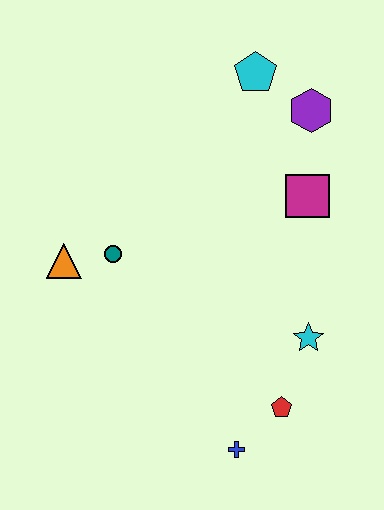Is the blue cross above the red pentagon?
No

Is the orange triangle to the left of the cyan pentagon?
Yes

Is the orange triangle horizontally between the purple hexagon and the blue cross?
No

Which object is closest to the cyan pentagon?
The purple hexagon is closest to the cyan pentagon.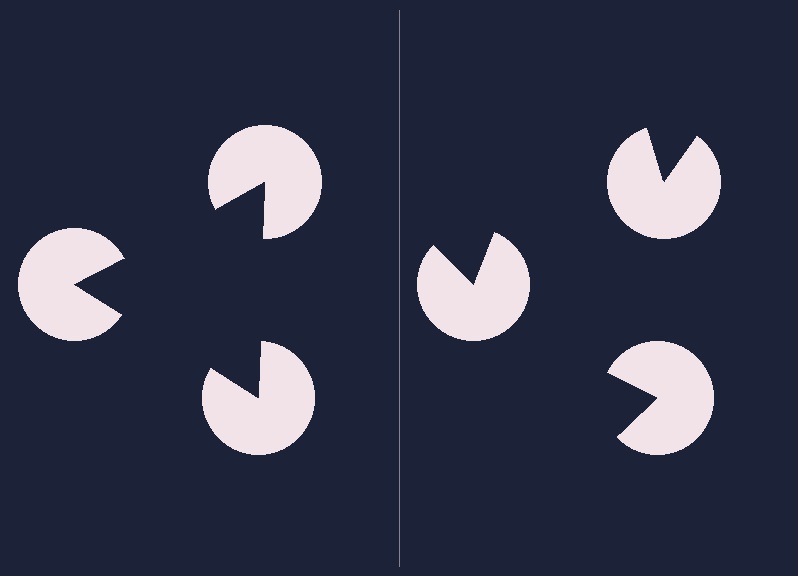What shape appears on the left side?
An illusory triangle.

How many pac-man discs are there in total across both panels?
6 — 3 on each side.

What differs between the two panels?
The pac-man discs are positioned identically on both sides; only the wedge orientations differ. On the left they align to a triangle; on the right they are misaligned.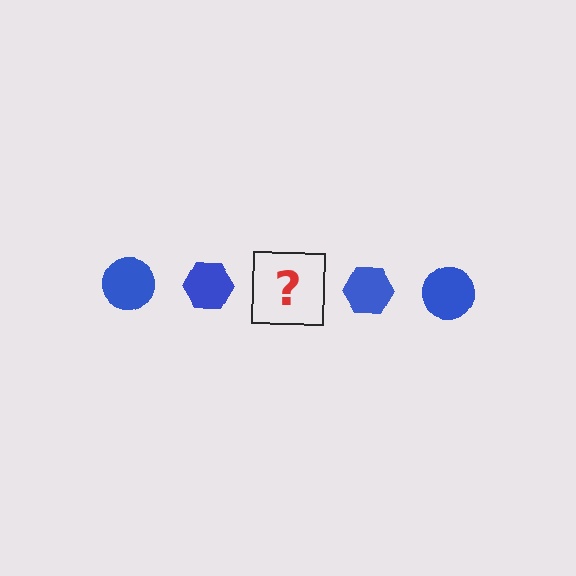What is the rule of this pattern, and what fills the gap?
The rule is that the pattern cycles through circle, hexagon shapes in blue. The gap should be filled with a blue circle.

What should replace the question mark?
The question mark should be replaced with a blue circle.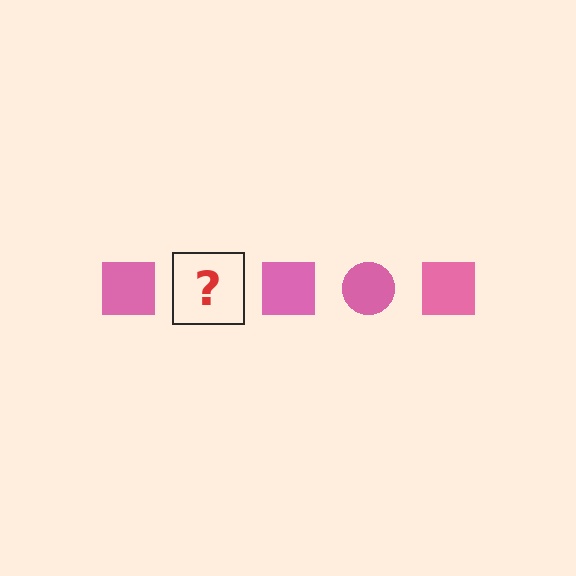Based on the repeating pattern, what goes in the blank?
The blank should be a pink circle.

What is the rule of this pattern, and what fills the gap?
The rule is that the pattern cycles through square, circle shapes in pink. The gap should be filled with a pink circle.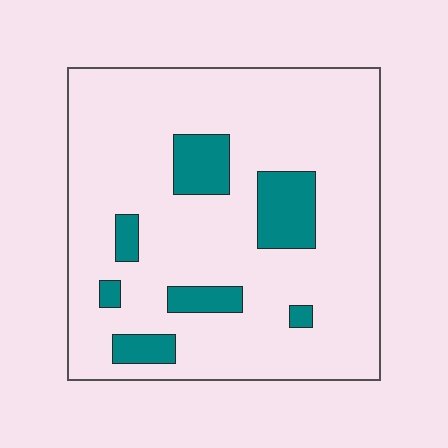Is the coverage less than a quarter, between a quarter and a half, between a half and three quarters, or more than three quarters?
Less than a quarter.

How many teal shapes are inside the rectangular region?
7.